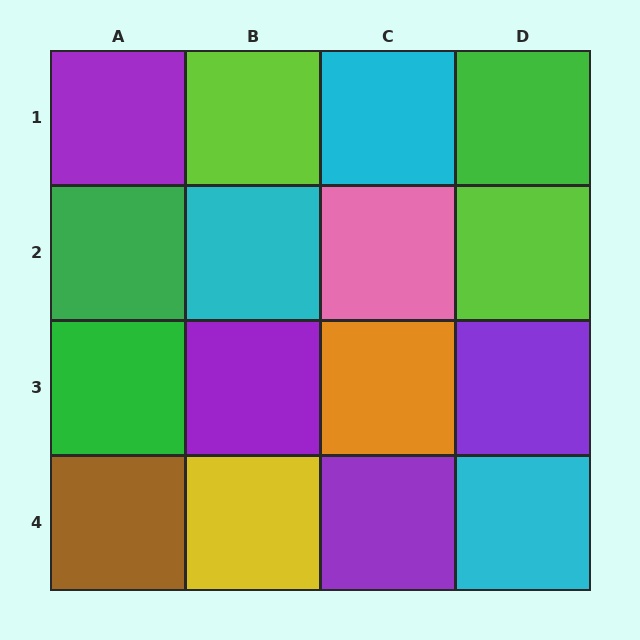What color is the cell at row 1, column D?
Green.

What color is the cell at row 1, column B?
Lime.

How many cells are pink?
1 cell is pink.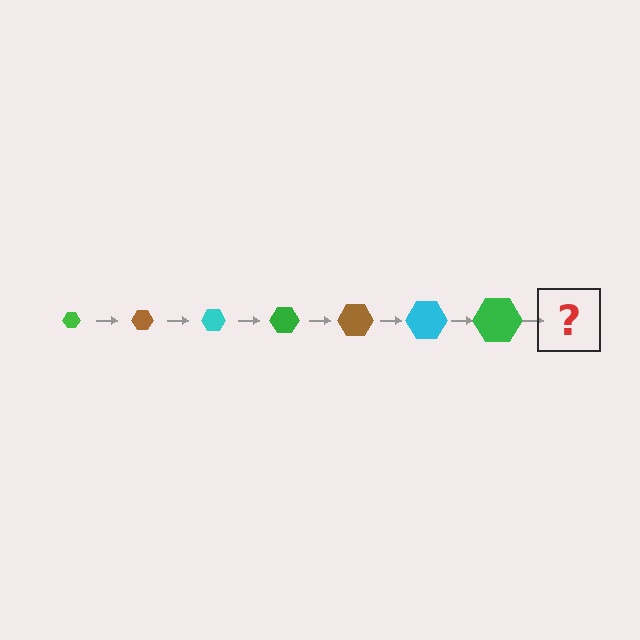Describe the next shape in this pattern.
It should be a brown hexagon, larger than the previous one.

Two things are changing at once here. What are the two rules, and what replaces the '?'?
The two rules are that the hexagon grows larger each step and the color cycles through green, brown, and cyan. The '?' should be a brown hexagon, larger than the previous one.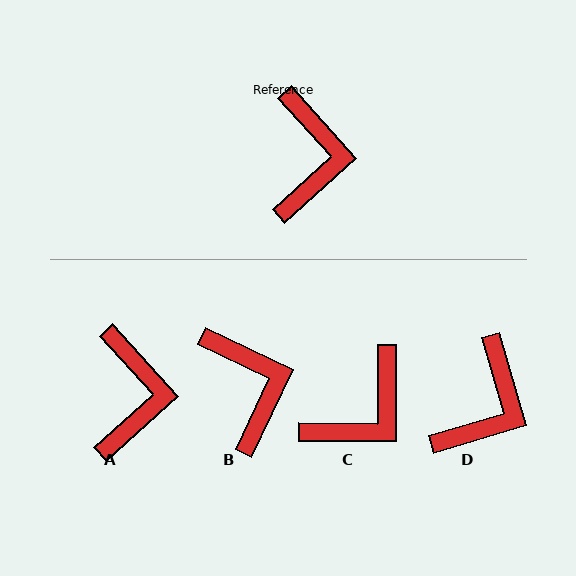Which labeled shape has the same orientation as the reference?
A.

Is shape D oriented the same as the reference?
No, it is off by about 26 degrees.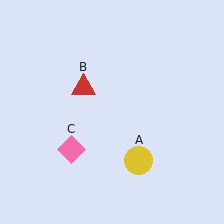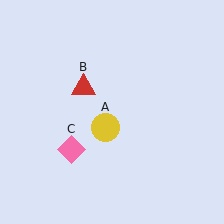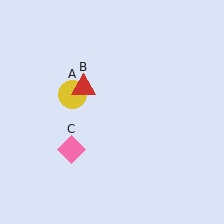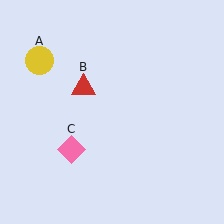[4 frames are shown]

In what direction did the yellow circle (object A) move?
The yellow circle (object A) moved up and to the left.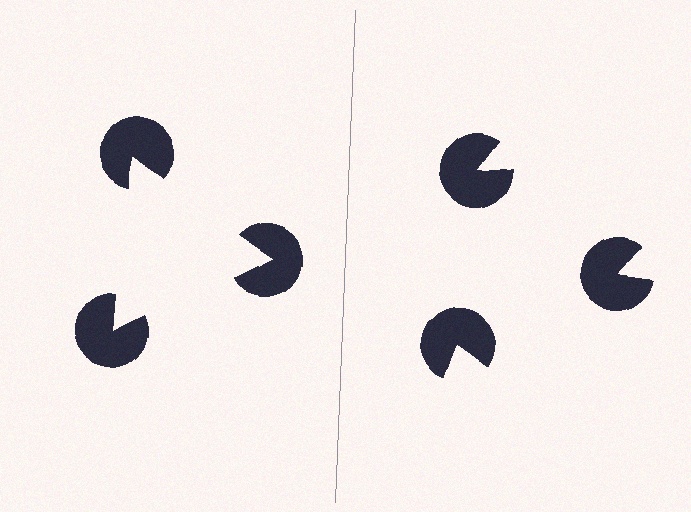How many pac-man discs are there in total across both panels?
6 — 3 on each side.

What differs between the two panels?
The pac-man discs are positioned identically on both sides; only the wedge orientations differ. On the left they align to a triangle; on the right they are misaligned.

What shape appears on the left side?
An illusory triangle.